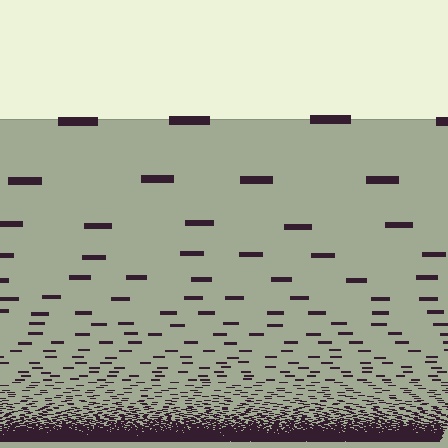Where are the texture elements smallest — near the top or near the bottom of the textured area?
Near the bottom.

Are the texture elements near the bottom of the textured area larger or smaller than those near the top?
Smaller. The gradient is inverted — elements near the bottom are smaller and denser.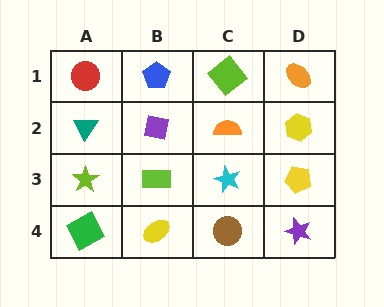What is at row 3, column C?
A cyan star.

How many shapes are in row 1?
4 shapes.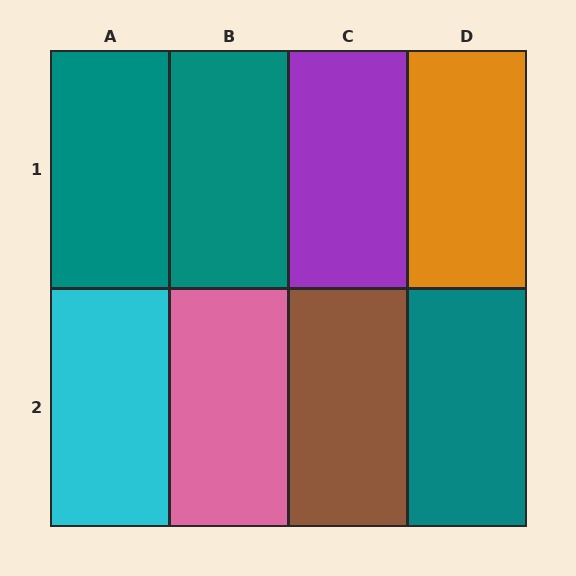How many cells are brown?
1 cell is brown.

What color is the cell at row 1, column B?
Teal.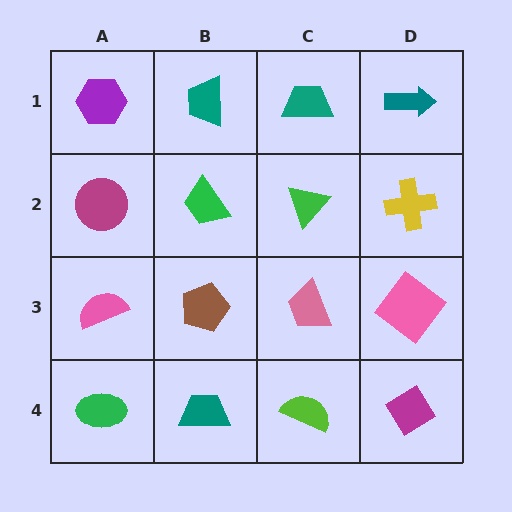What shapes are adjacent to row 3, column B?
A green trapezoid (row 2, column B), a teal trapezoid (row 4, column B), a pink semicircle (row 3, column A), a pink trapezoid (row 3, column C).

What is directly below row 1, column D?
A yellow cross.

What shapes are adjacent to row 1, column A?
A magenta circle (row 2, column A), a teal trapezoid (row 1, column B).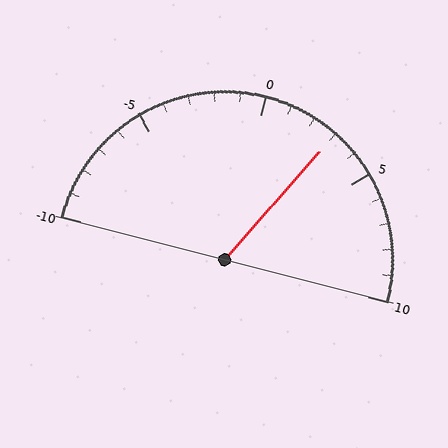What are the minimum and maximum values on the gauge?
The gauge ranges from -10 to 10.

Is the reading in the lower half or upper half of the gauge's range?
The reading is in the upper half of the range (-10 to 10).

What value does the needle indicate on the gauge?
The needle indicates approximately 3.